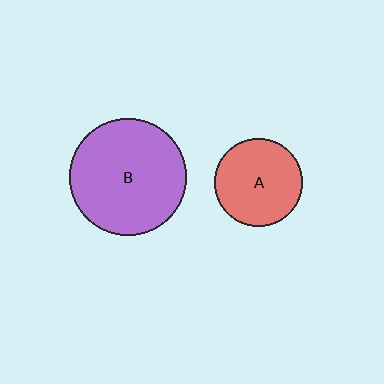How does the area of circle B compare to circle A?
Approximately 1.8 times.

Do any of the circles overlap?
No, none of the circles overlap.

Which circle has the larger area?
Circle B (purple).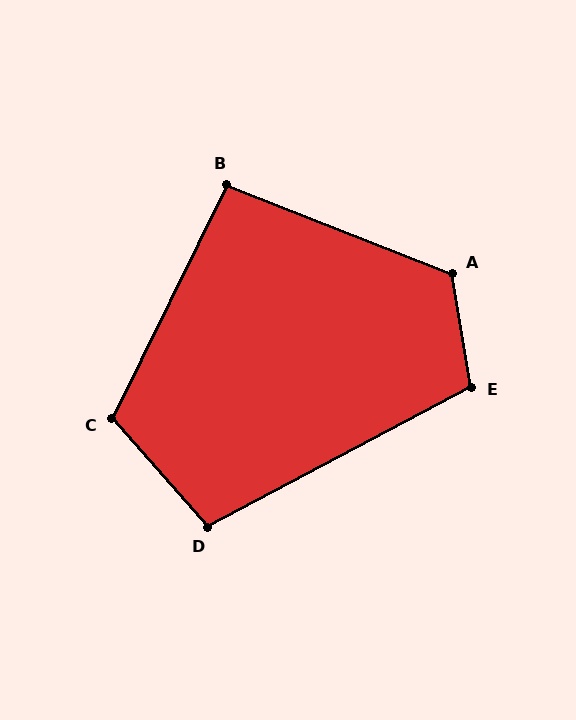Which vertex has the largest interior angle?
A, at approximately 121 degrees.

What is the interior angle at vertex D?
Approximately 103 degrees (obtuse).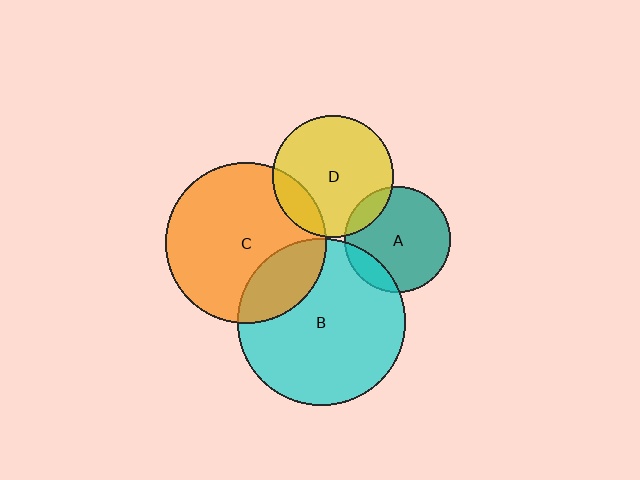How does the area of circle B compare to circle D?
Approximately 1.9 times.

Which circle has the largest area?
Circle B (cyan).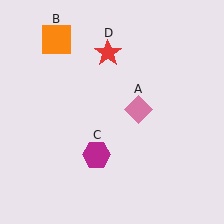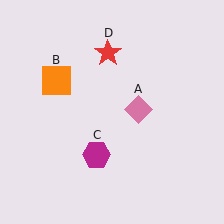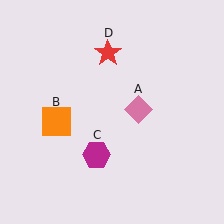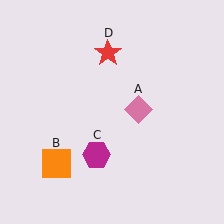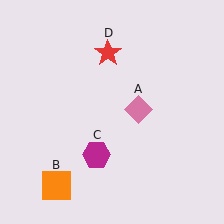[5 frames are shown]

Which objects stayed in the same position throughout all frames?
Pink diamond (object A) and magenta hexagon (object C) and red star (object D) remained stationary.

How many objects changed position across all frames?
1 object changed position: orange square (object B).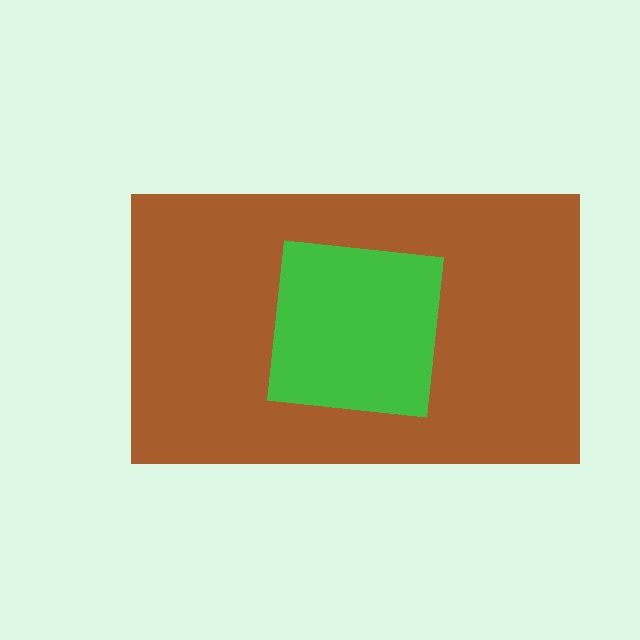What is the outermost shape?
The brown rectangle.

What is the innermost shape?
The green square.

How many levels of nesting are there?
2.